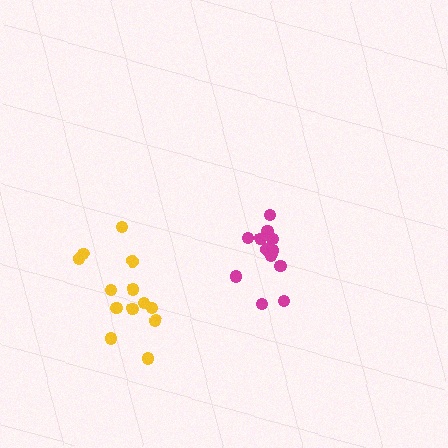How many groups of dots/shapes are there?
There are 2 groups.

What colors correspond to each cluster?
The clusters are colored: yellow, magenta.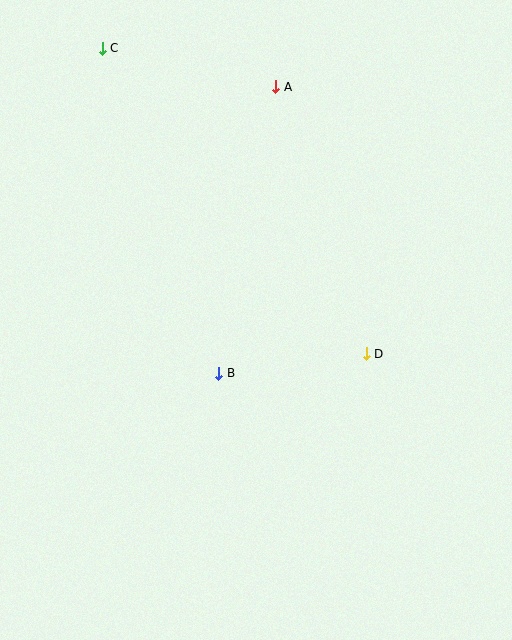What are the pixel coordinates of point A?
Point A is at (276, 87).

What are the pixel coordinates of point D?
Point D is at (366, 354).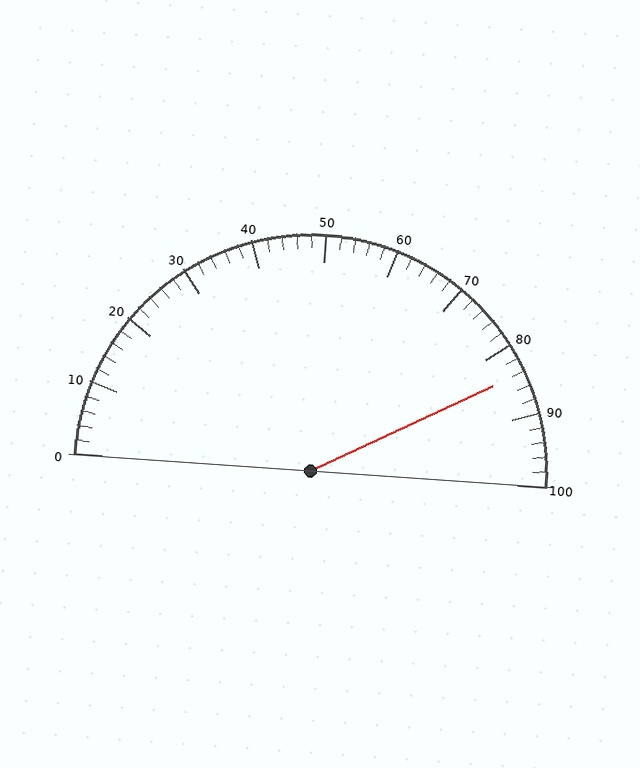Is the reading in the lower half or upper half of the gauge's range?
The reading is in the upper half of the range (0 to 100).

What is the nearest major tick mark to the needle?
The nearest major tick mark is 80.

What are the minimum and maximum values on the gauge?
The gauge ranges from 0 to 100.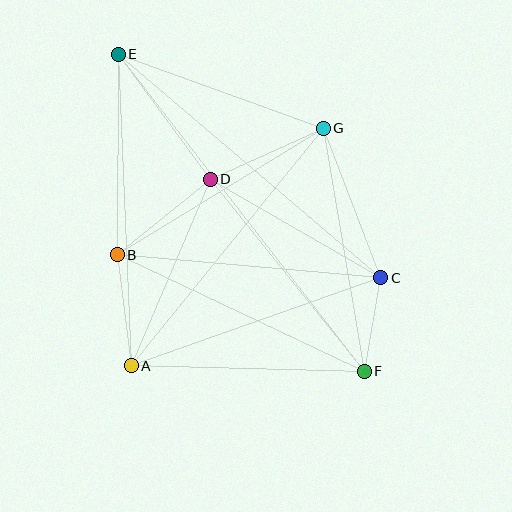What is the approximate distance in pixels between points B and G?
The distance between B and G is approximately 242 pixels.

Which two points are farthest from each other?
Points E and F are farthest from each other.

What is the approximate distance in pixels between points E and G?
The distance between E and G is approximately 218 pixels.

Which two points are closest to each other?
Points C and F are closest to each other.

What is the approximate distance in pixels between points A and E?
The distance between A and E is approximately 312 pixels.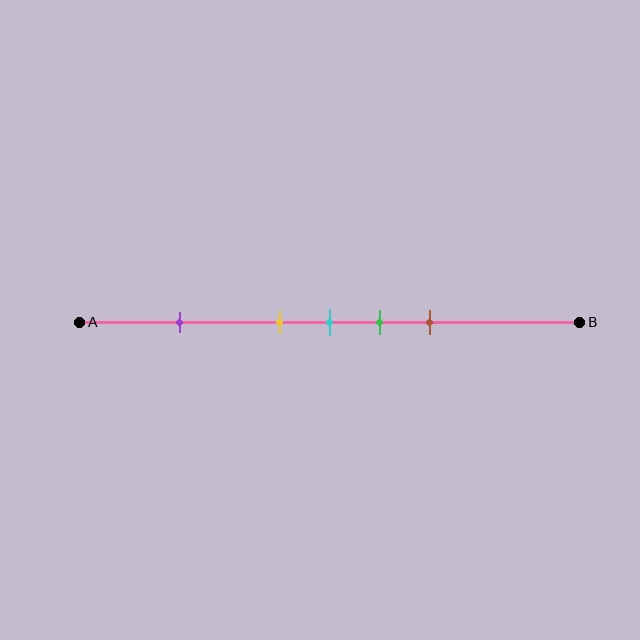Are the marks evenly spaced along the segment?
No, the marks are not evenly spaced.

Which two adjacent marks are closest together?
The yellow and cyan marks are the closest adjacent pair.